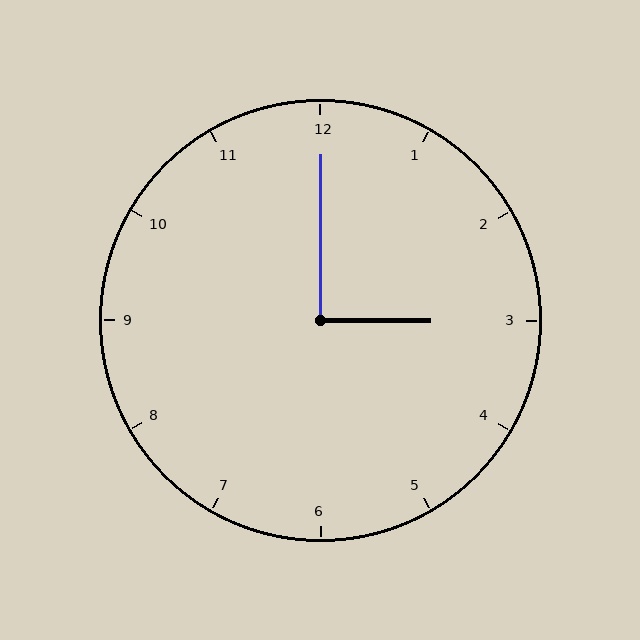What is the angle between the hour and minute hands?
Approximately 90 degrees.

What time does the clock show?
3:00.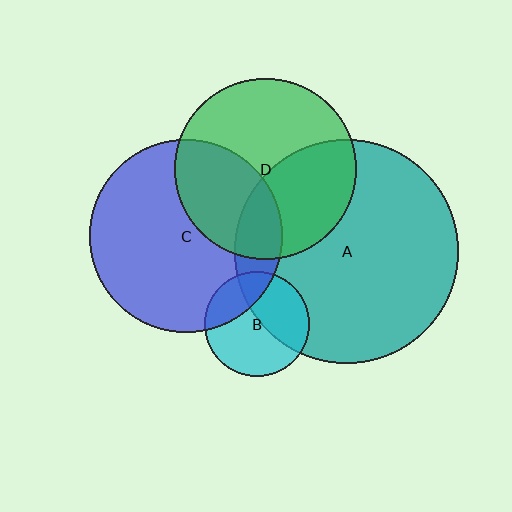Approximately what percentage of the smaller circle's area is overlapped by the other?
Approximately 40%.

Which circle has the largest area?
Circle A (teal).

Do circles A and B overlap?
Yes.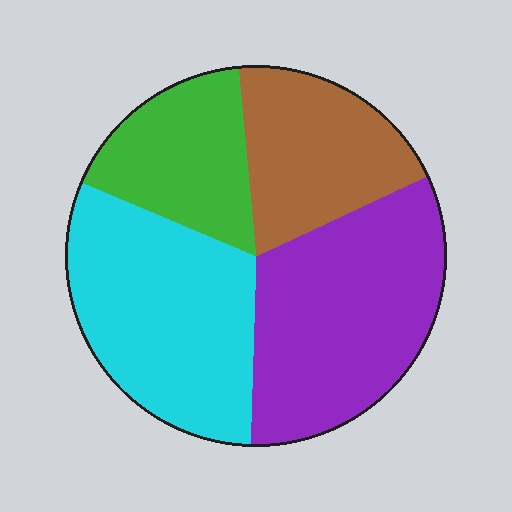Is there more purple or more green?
Purple.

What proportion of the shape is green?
Green covers roughly 15% of the shape.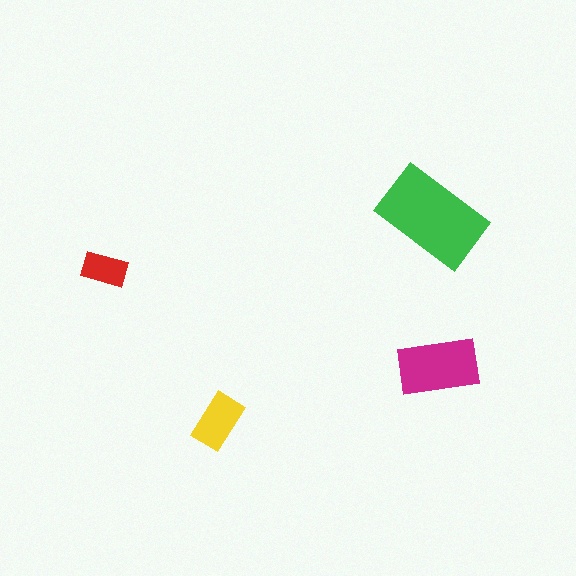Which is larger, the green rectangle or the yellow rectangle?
The green one.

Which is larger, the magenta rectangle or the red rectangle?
The magenta one.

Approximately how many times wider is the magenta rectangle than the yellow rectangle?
About 1.5 times wider.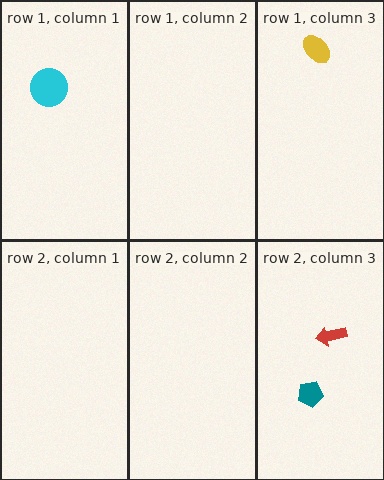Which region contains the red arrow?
The row 2, column 3 region.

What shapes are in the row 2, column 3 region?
The teal pentagon, the red arrow.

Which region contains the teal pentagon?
The row 2, column 3 region.